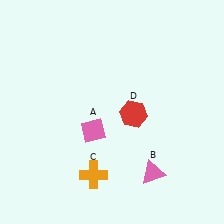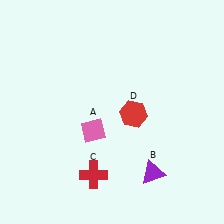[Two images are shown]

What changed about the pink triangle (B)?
In Image 1, B is pink. In Image 2, it changed to purple.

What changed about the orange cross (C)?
In Image 1, C is orange. In Image 2, it changed to red.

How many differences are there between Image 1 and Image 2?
There are 2 differences between the two images.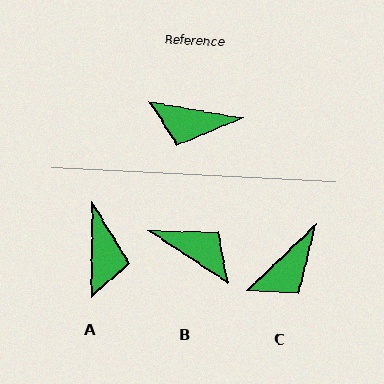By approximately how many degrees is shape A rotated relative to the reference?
Approximately 99 degrees counter-clockwise.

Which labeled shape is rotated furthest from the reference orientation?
B, about 157 degrees away.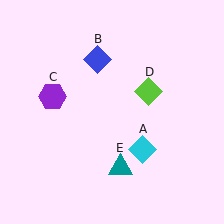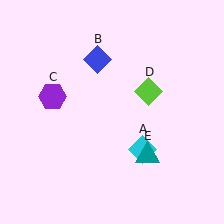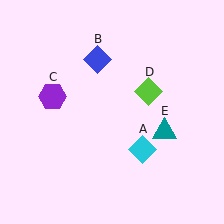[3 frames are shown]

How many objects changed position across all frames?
1 object changed position: teal triangle (object E).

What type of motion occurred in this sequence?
The teal triangle (object E) rotated counterclockwise around the center of the scene.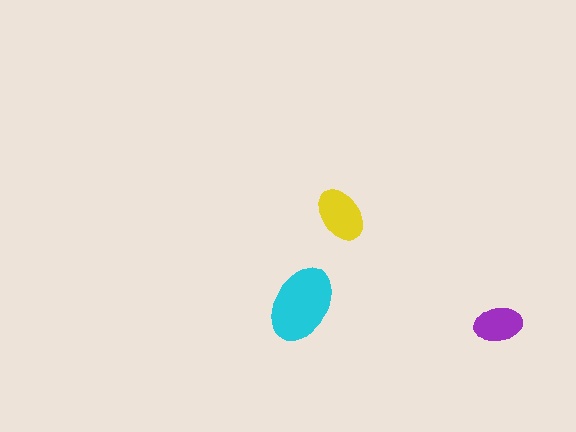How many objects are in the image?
There are 3 objects in the image.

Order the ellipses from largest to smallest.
the cyan one, the yellow one, the purple one.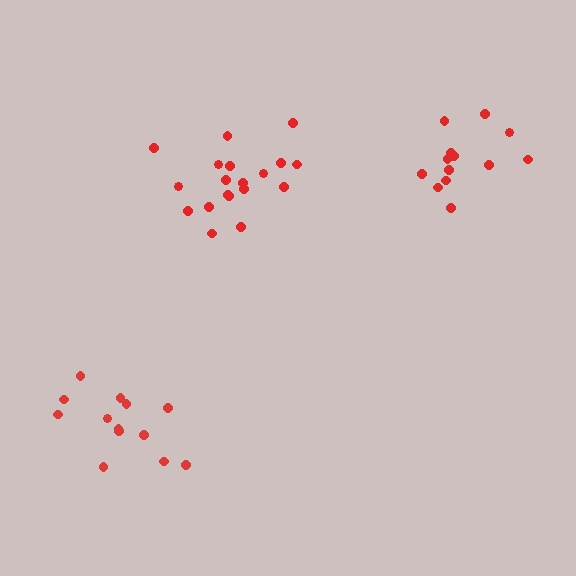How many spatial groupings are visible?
There are 3 spatial groupings.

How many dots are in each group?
Group 1: 19 dots, Group 2: 13 dots, Group 3: 13 dots (45 total).